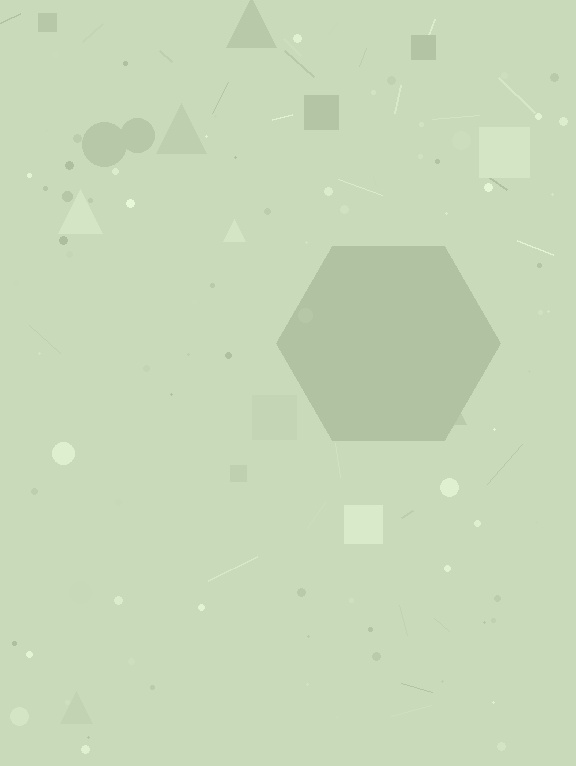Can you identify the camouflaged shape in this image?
The camouflaged shape is a hexagon.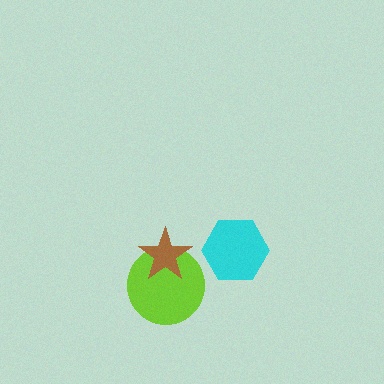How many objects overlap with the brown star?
1 object overlaps with the brown star.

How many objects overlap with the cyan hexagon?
0 objects overlap with the cyan hexagon.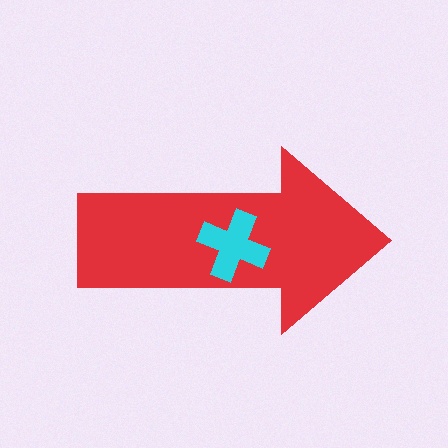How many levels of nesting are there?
2.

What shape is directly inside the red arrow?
The cyan cross.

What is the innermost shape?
The cyan cross.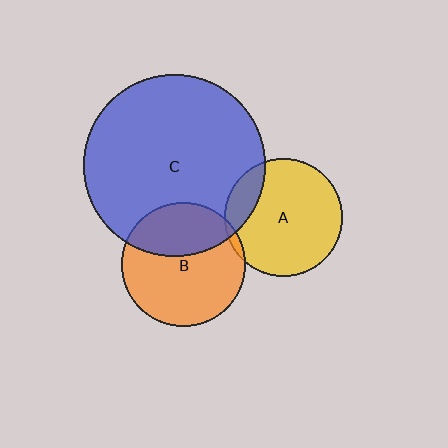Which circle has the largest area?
Circle C (blue).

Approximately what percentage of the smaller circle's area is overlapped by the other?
Approximately 15%.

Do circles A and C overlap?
Yes.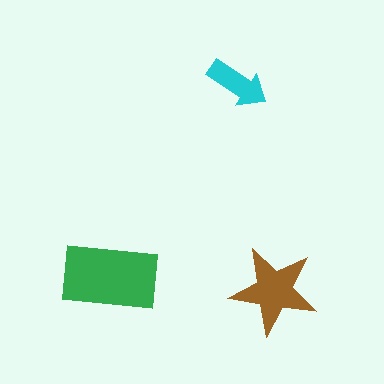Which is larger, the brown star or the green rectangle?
The green rectangle.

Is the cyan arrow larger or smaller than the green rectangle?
Smaller.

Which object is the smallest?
The cyan arrow.